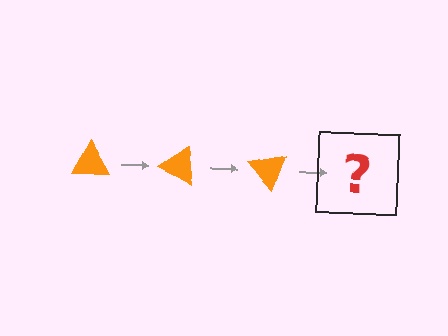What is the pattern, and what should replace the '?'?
The pattern is that the triangle rotates 25 degrees each step. The '?' should be an orange triangle rotated 75 degrees.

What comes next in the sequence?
The next element should be an orange triangle rotated 75 degrees.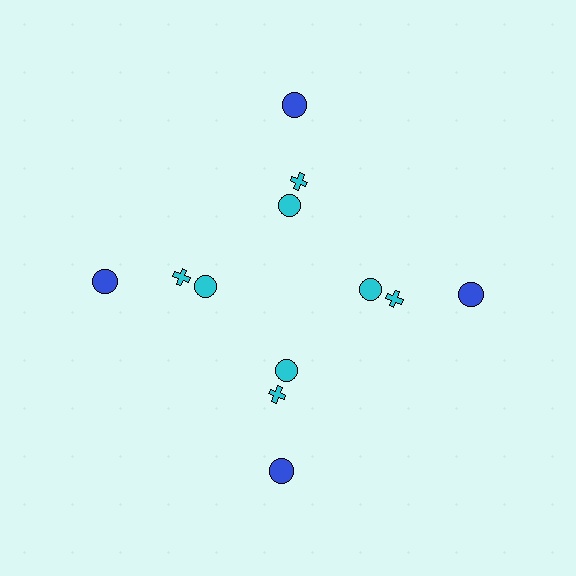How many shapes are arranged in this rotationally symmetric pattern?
There are 12 shapes, arranged in 4 groups of 3.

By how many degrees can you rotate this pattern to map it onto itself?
The pattern maps onto itself every 90 degrees of rotation.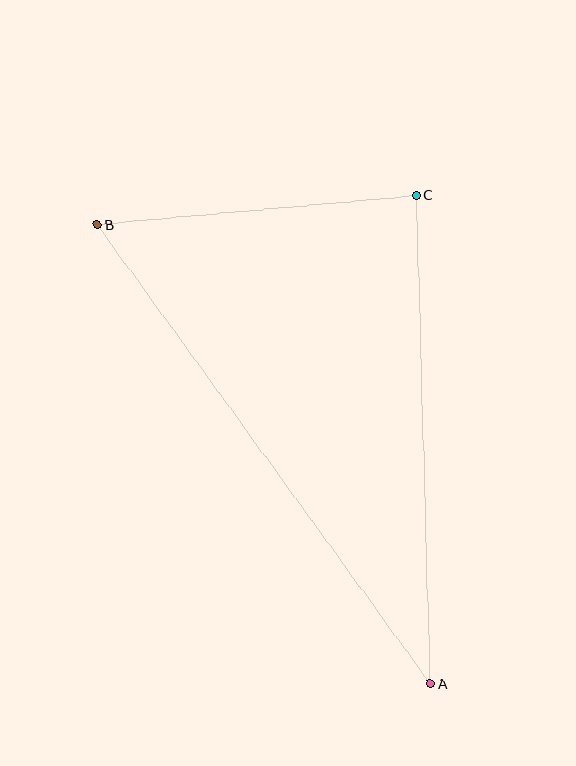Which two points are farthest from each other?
Points A and B are farthest from each other.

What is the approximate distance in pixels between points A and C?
The distance between A and C is approximately 489 pixels.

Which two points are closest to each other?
Points B and C are closest to each other.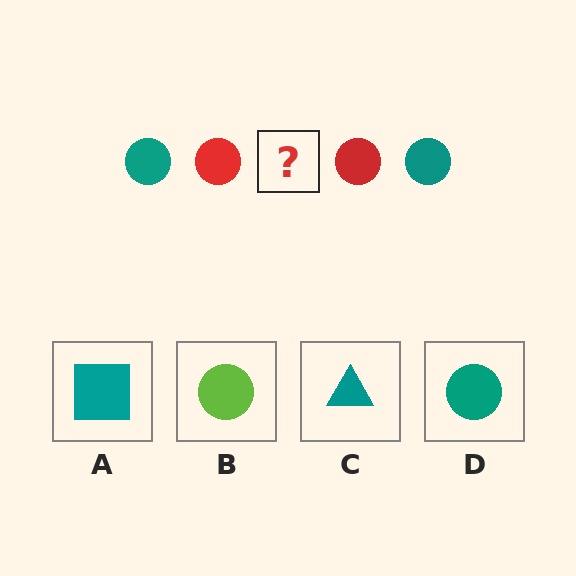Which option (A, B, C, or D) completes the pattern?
D.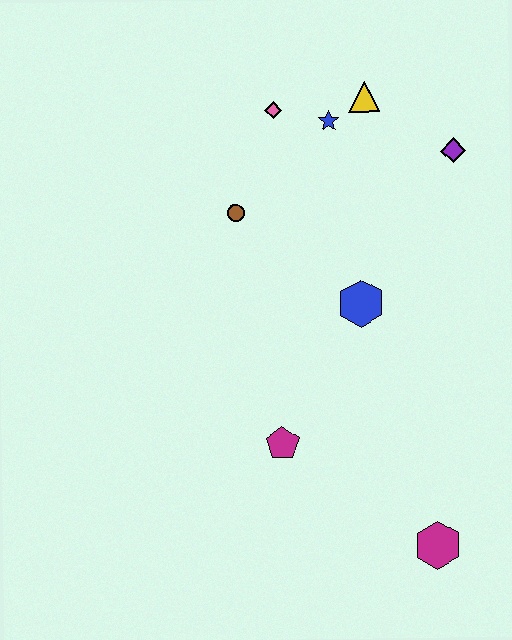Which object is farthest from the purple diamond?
The magenta hexagon is farthest from the purple diamond.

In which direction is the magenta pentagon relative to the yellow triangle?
The magenta pentagon is below the yellow triangle.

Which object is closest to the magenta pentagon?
The blue hexagon is closest to the magenta pentagon.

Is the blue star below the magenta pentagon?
No